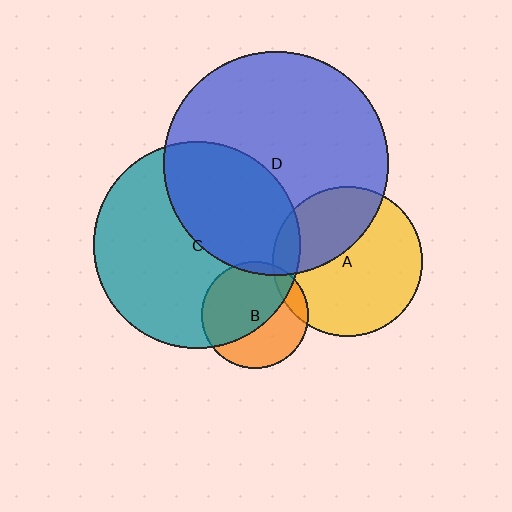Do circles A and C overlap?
Yes.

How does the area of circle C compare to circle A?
Approximately 1.9 times.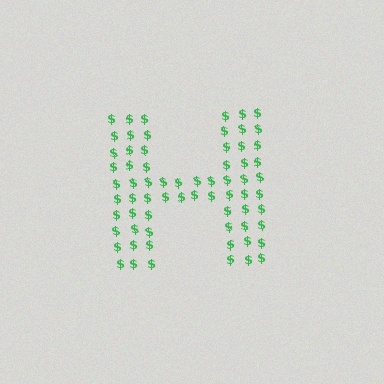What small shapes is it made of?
It is made of small dollar signs.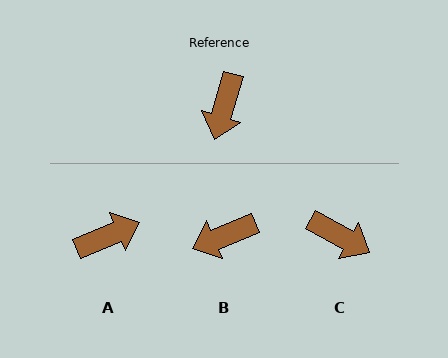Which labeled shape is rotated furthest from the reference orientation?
A, about 130 degrees away.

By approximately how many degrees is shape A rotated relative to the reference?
Approximately 130 degrees counter-clockwise.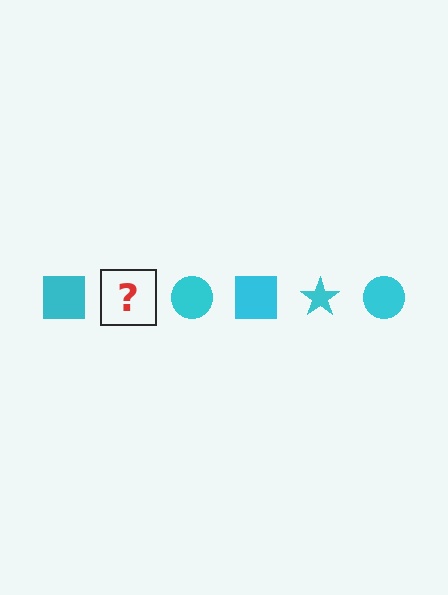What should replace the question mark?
The question mark should be replaced with a cyan star.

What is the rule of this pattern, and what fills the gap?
The rule is that the pattern cycles through square, star, circle shapes in cyan. The gap should be filled with a cyan star.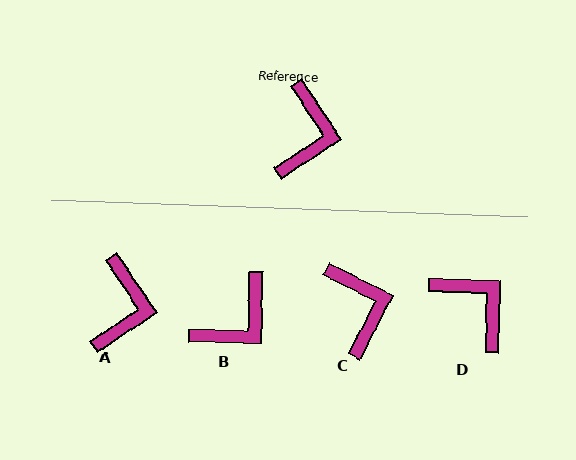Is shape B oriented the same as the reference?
No, it is off by about 35 degrees.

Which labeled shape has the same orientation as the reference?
A.